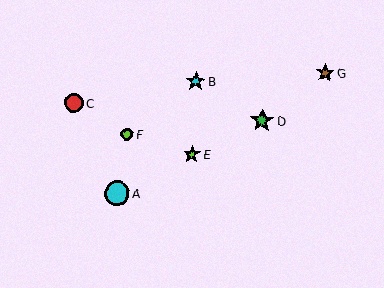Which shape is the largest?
The cyan circle (labeled A) is the largest.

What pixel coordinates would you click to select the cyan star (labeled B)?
Click at (196, 82) to select the cyan star B.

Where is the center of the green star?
The center of the green star is at (262, 120).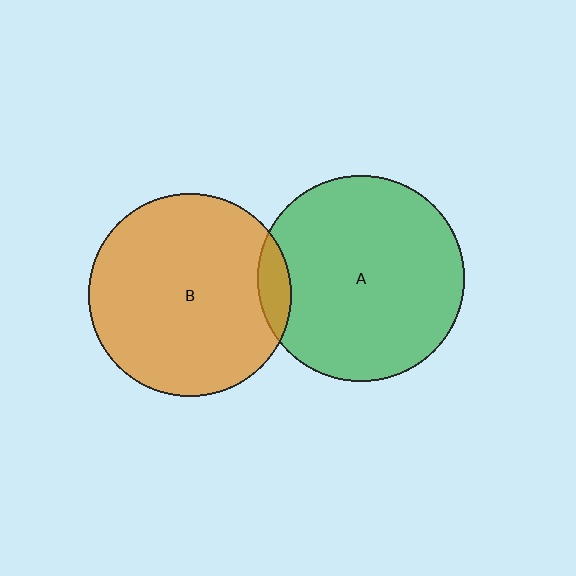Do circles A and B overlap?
Yes.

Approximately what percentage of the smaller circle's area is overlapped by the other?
Approximately 10%.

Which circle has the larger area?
Circle A (green).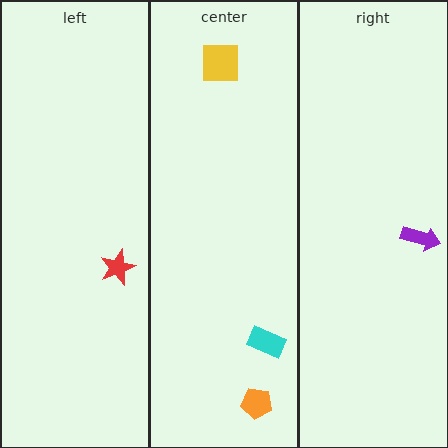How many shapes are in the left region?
1.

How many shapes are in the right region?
1.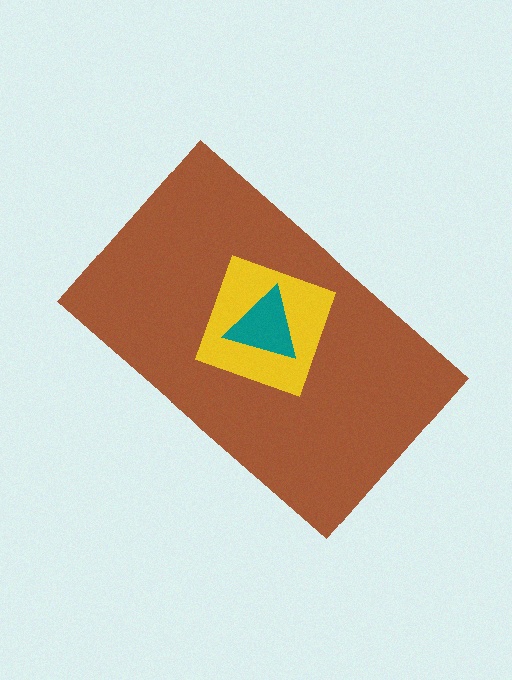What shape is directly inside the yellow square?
The teal triangle.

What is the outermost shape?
The brown rectangle.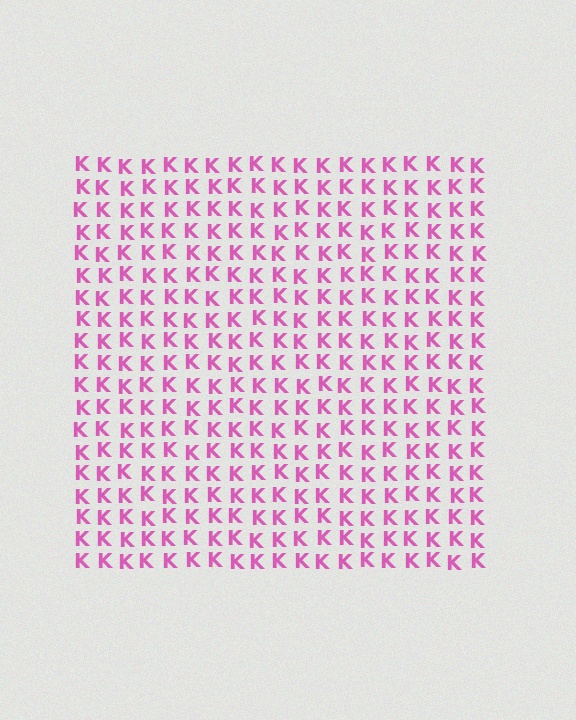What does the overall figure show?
The overall figure shows a square.